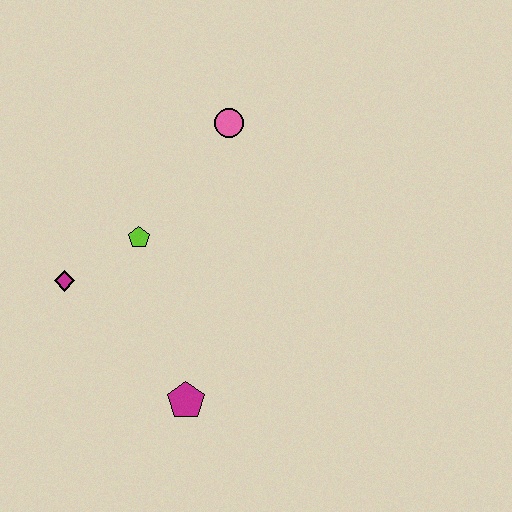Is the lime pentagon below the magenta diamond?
No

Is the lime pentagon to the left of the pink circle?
Yes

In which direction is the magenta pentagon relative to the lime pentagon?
The magenta pentagon is below the lime pentagon.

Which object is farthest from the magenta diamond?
The pink circle is farthest from the magenta diamond.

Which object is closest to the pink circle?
The lime pentagon is closest to the pink circle.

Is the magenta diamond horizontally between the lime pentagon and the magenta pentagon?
No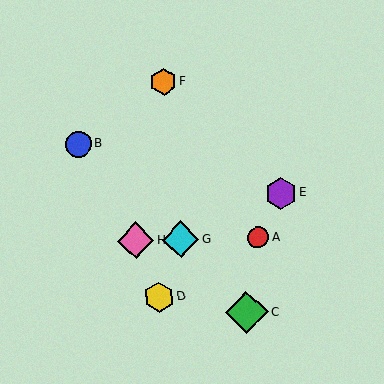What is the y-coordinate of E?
Object E is at y≈193.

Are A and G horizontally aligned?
Yes, both are at y≈237.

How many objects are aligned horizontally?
3 objects (A, G, H) are aligned horizontally.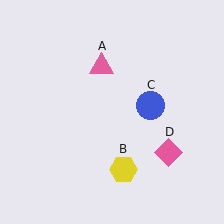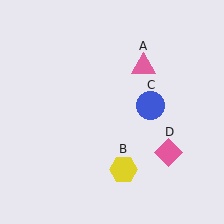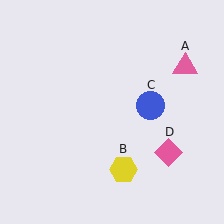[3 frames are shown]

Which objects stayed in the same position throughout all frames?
Yellow hexagon (object B) and blue circle (object C) and pink diamond (object D) remained stationary.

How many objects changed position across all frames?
1 object changed position: pink triangle (object A).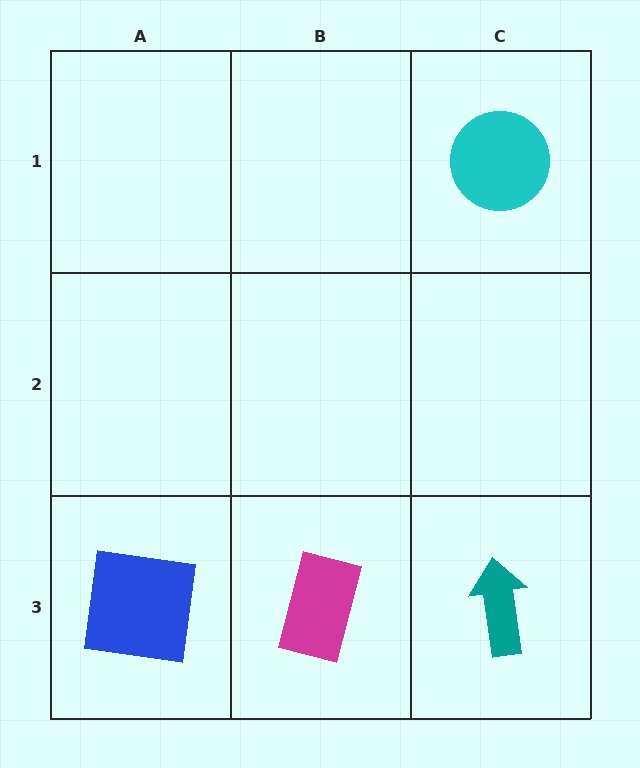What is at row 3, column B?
A magenta rectangle.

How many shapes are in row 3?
3 shapes.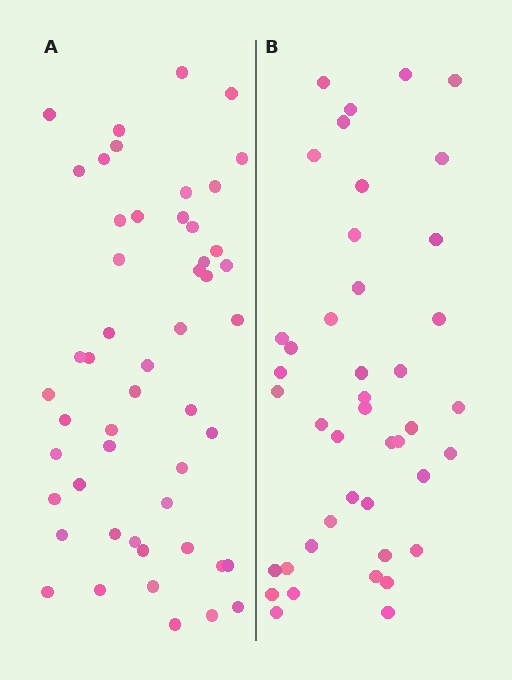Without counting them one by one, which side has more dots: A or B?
Region A (the left region) has more dots.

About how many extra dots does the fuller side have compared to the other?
Region A has roughly 8 or so more dots than region B.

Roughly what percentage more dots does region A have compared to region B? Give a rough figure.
About 20% more.